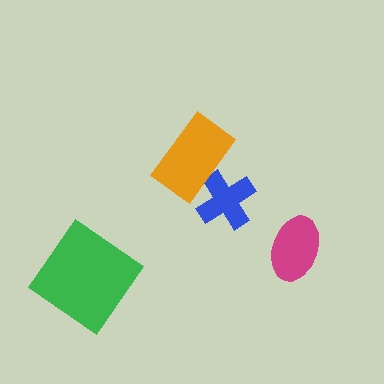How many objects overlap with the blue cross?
1 object overlaps with the blue cross.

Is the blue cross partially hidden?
Yes, it is partially covered by another shape.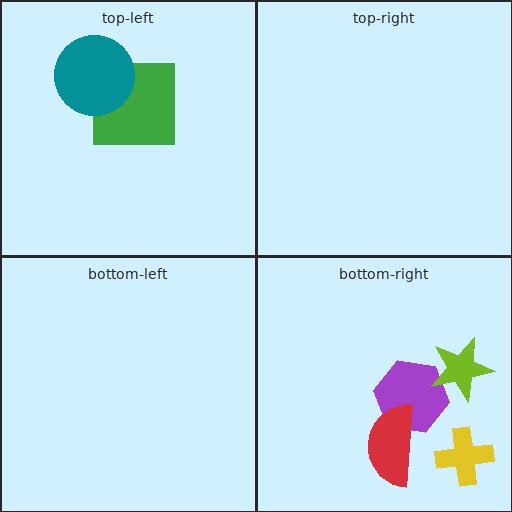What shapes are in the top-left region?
The green square, the teal circle.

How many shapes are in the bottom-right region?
4.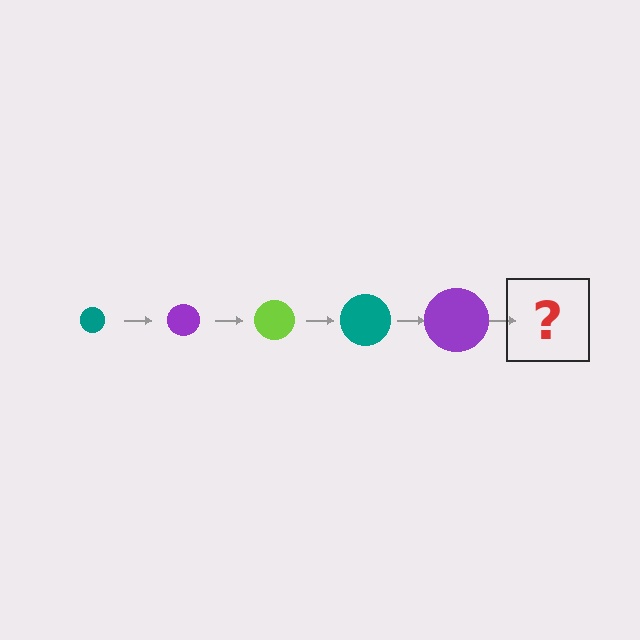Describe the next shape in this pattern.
It should be a lime circle, larger than the previous one.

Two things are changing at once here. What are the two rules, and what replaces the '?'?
The two rules are that the circle grows larger each step and the color cycles through teal, purple, and lime. The '?' should be a lime circle, larger than the previous one.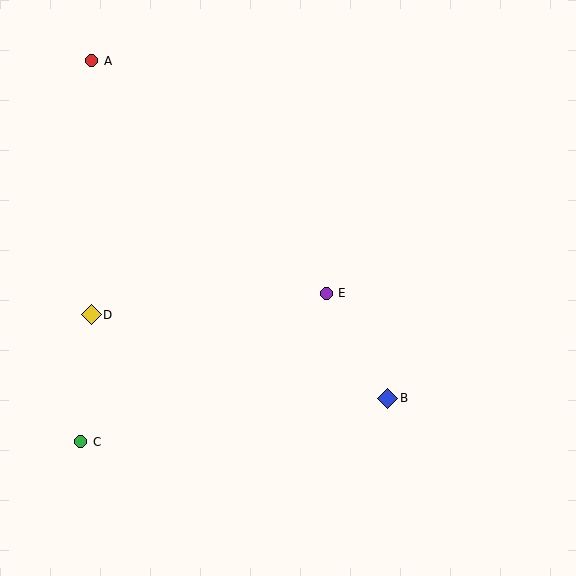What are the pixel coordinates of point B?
Point B is at (388, 398).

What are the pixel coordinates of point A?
Point A is at (92, 61).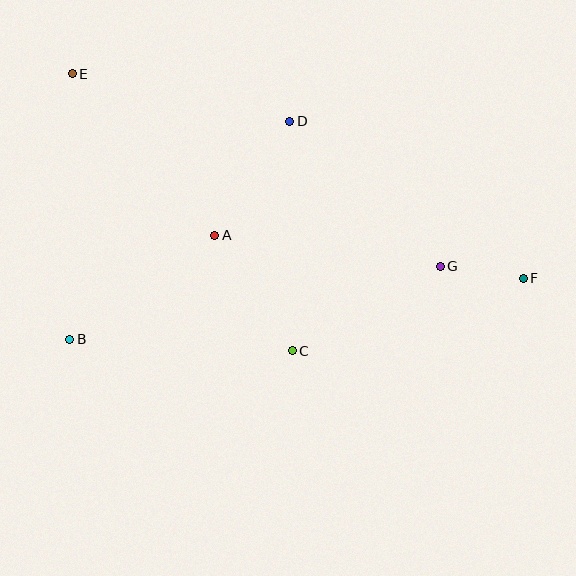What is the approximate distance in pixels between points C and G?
The distance between C and G is approximately 170 pixels.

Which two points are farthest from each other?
Points E and F are farthest from each other.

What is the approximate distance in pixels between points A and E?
The distance between A and E is approximately 215 pixels.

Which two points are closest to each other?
Points F and G are closest to each other.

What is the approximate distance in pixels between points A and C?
The distance between A and C is approximately 139 pixels.